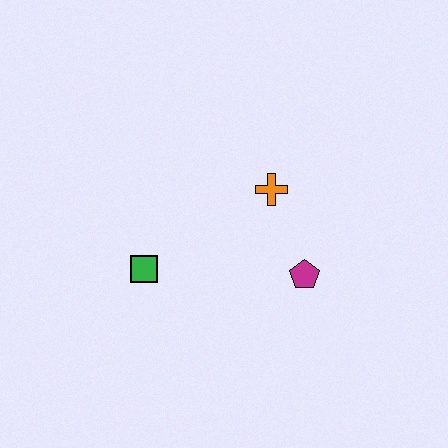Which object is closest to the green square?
The orange cross is closest to the green square.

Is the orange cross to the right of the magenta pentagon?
No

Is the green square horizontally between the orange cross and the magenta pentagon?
No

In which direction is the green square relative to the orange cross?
The green square is to the left of the orange cross.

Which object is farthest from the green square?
The magenta pentagon is farthest from the green square.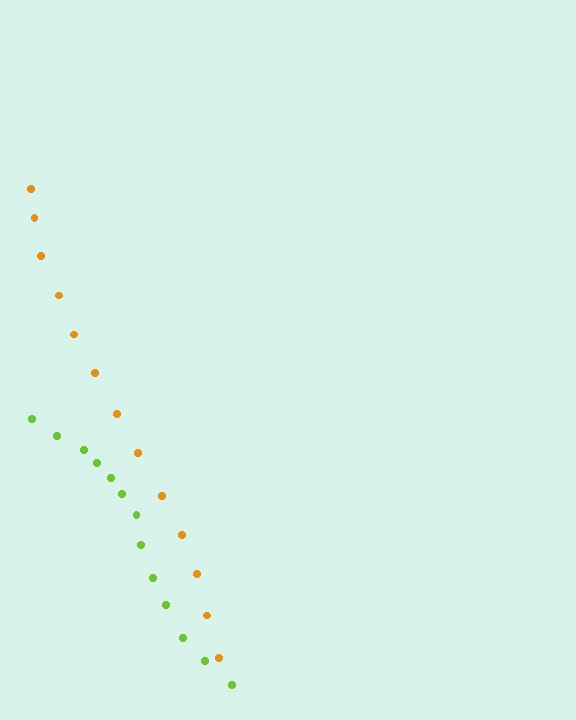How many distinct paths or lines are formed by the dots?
There are 2 distinct paths.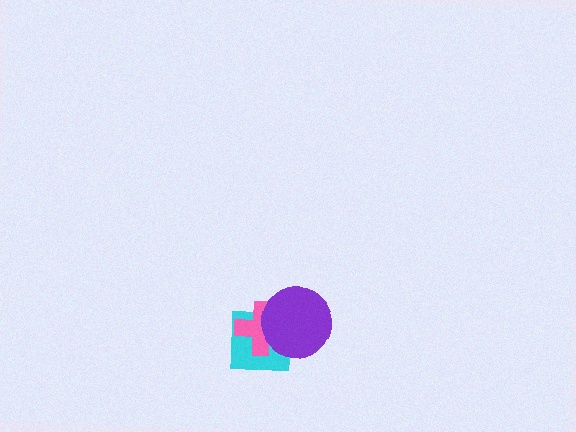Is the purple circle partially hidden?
No, no other shape covers it.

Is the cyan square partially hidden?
Yes, it is partially covered by another shape.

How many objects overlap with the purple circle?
2 objects overlap with the purple circle.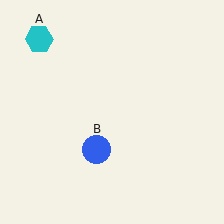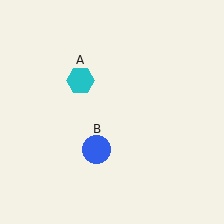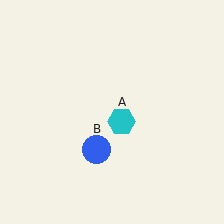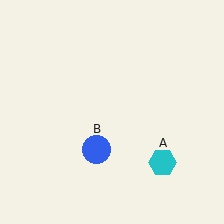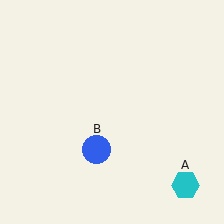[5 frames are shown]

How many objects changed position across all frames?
1 object changed position: cyan hexagon (object A).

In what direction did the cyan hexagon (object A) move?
The cyan hexagon (object A) moved down and to the right.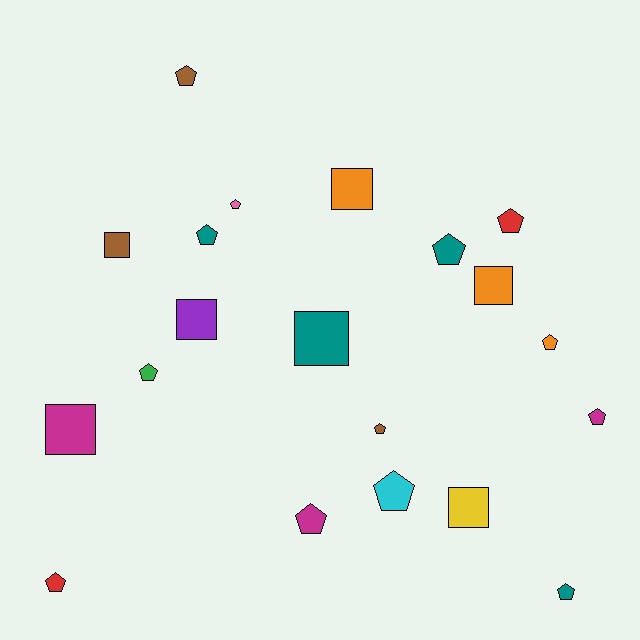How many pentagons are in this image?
There are 13 pentagons.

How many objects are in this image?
There are 20 objects.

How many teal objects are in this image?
There are 4 teal objects.